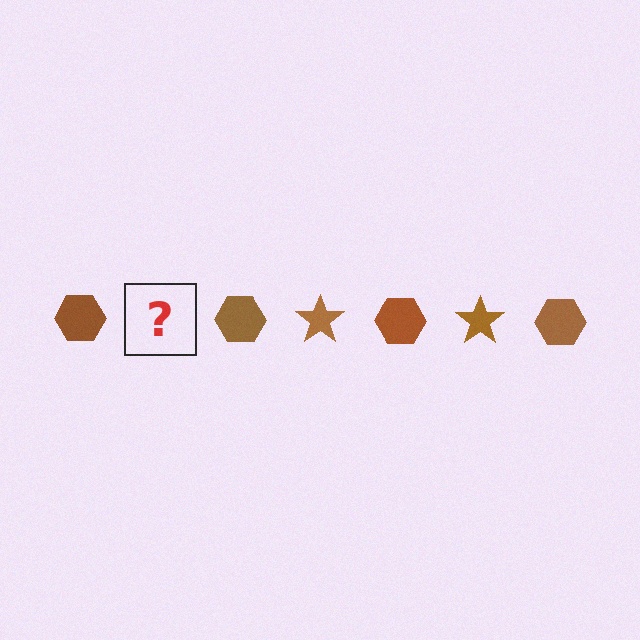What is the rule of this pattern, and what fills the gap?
The rule is that the pattern cycles through hexagon, star shapes in brown. The gap should be filled with a brown star.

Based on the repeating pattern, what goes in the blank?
The blank should be a brown star.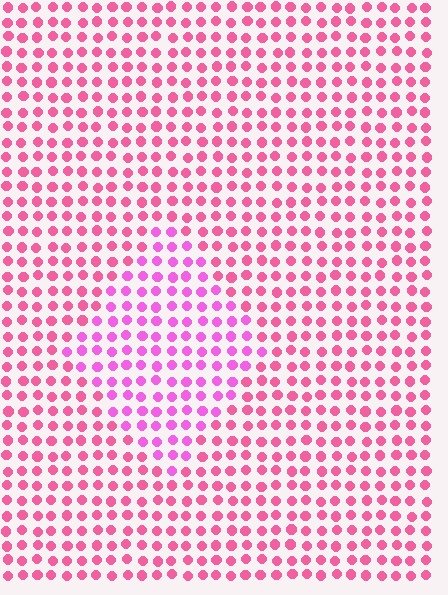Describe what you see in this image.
The image is filled with small pink elements in a uniform arrangement. A diamond-shaped region is visible where the elements are tinted to a slightly different hue, forming a subtle color boundary.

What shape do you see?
I see a diamond.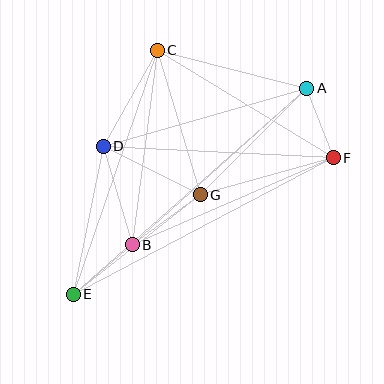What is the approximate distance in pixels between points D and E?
The distance between D and E is approximately 151 pixels.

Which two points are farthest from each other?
Points A and E are farthest from each other.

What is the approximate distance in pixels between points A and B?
The distance between A and B is approximately 234 pixels.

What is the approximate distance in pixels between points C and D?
The distance between C and D is approximately 110 pixels.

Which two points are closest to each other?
Points A and F are closest to each other.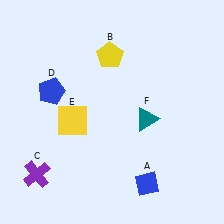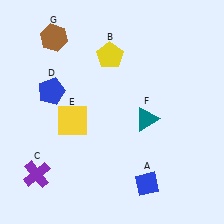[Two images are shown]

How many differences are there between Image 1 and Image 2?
There is 1 difference between the two images.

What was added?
A brown hexagon (G) was added in Image 2.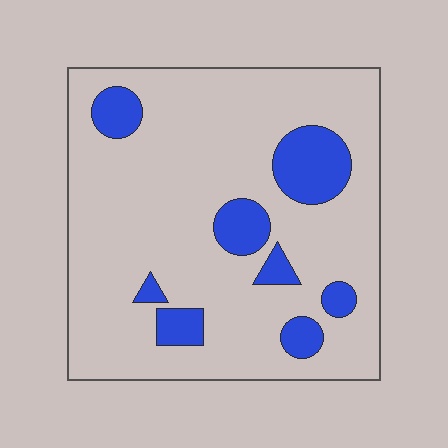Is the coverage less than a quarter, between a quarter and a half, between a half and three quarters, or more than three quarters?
Less than a quarter.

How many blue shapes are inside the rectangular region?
8.